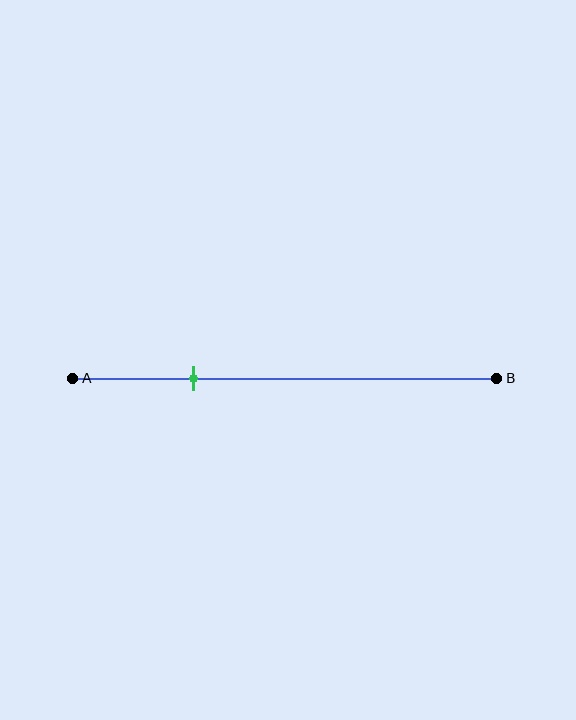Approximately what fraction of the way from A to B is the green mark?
The green mark is approximately 30% of the way from A to B.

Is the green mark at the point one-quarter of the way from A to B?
No, the mark is at about 30% from A, not at the 25% one-quarter point.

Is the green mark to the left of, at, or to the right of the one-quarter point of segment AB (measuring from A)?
The green mark is to the right of the one-quarter point of segment AB.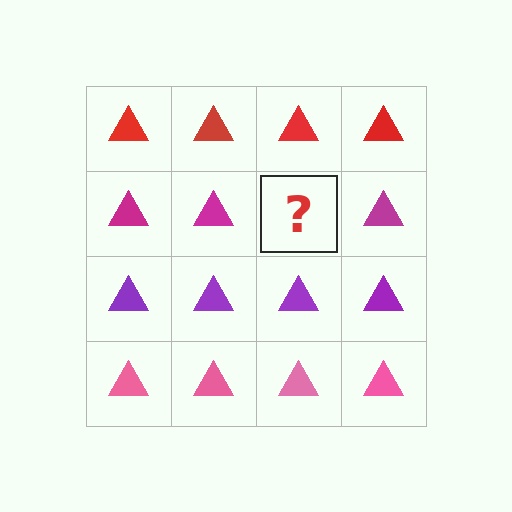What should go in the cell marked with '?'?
The missing cell should contain a magenta triangle.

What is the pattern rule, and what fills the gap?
The rule is that each row has a consistent color. The gap should be filled with a magenta triangle.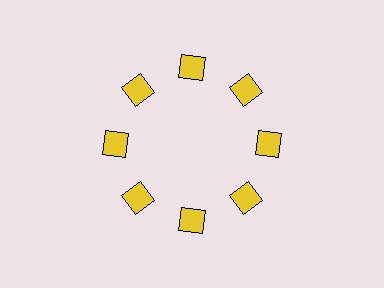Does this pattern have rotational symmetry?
Yes, this pattern has 8-fold rotational symmetry. It looks the same after rotating 45 degrees around the center.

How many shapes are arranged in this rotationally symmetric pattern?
There are 8 shapes, arranged in 8 groups of 1.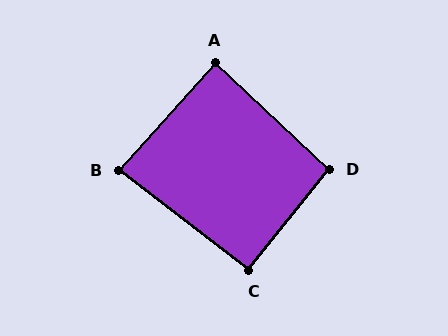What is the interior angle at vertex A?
Approximately 89 degrees (approximately right).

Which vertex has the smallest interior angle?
B, at approximately 86 degrees.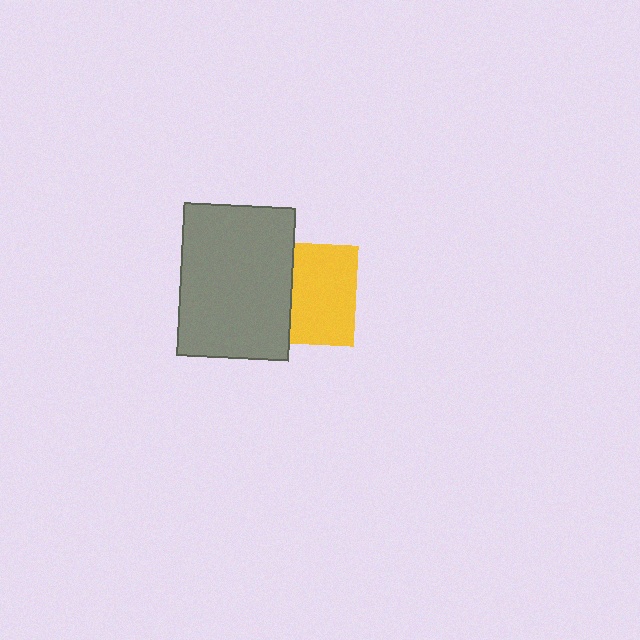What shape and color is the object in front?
The object in front is a gray rectangle.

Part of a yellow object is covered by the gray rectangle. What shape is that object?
It is a square.